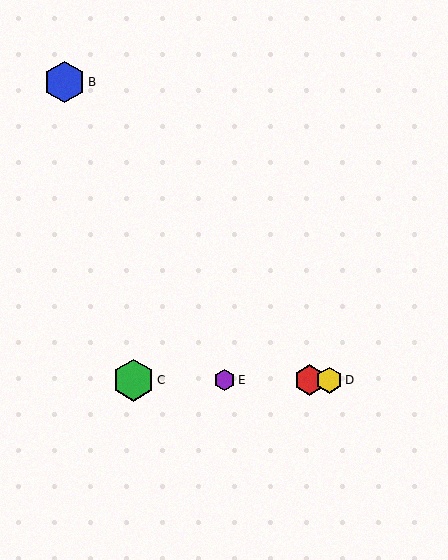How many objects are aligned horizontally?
4 objects (A, C, D, E) are aligned horizontally.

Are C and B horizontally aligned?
No, C is at y≈380 and B is at y≈82.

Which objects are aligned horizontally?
Objects A, C, D, E are aligned horizontally.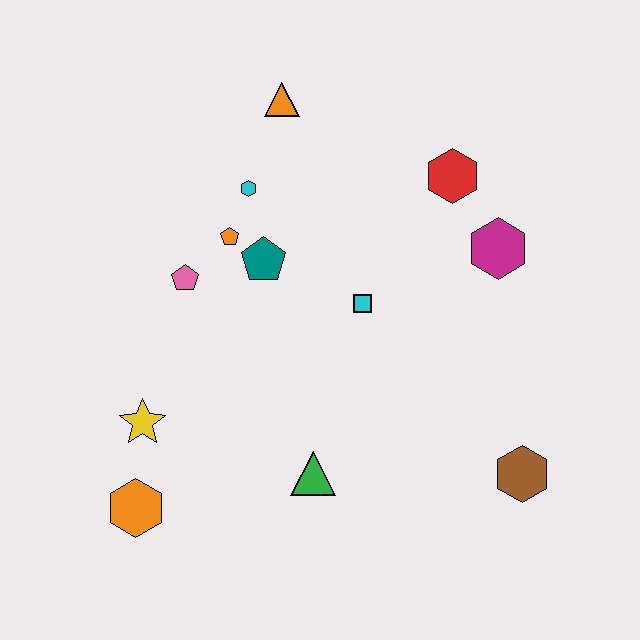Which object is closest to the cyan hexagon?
The orange pentagon is closest to the cyan hexagon.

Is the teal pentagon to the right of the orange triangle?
No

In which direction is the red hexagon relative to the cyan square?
The red hexagon is above the cyan square.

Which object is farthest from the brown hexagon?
The orange triangle is farthest from the brown hexagon.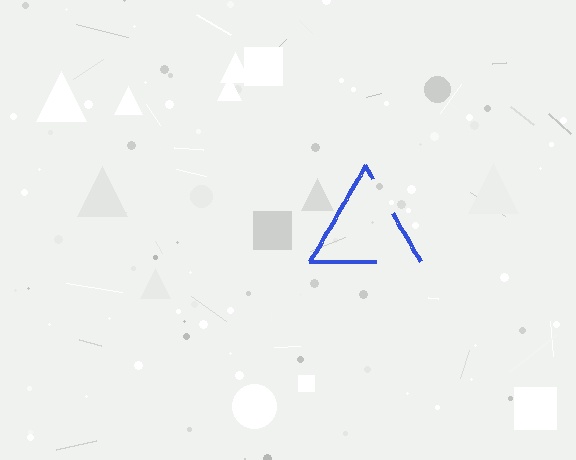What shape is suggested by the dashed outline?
The dashed outline suggests a triangle.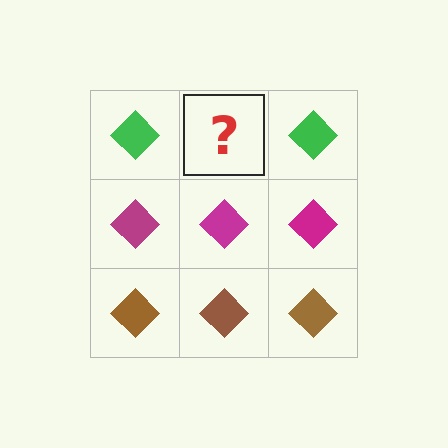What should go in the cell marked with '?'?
The missing cell should contain a green diamond.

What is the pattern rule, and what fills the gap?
The rule is that each row has a consistent color. The gap should be filled with a green diamond.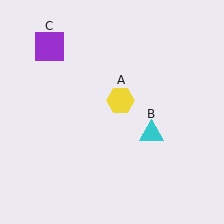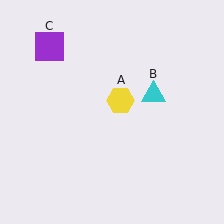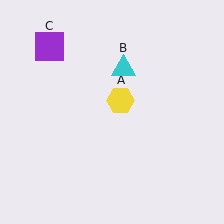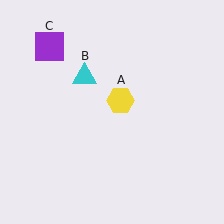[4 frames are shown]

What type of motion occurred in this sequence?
The cyan triangle (object B) rotated counterclockwise around the center of the scene.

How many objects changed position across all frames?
1 object changed position: cyan triangle (object B).